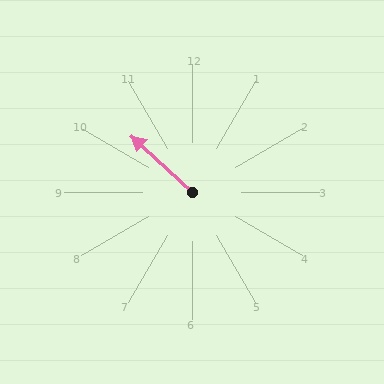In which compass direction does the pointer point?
Northwest.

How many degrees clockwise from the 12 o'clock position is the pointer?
Approximately 313 degrees.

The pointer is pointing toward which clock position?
Roughly 10 o'clock.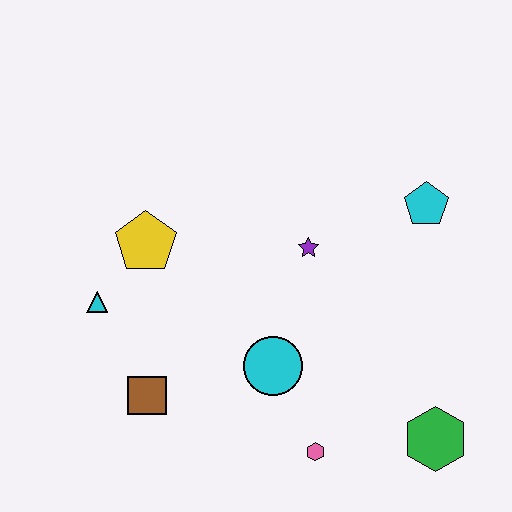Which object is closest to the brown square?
The cyan triangle is closest to the brown square.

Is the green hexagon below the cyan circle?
Yes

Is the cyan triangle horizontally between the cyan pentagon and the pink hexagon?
No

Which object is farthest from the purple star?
The green hexagon is farthest from the purple star.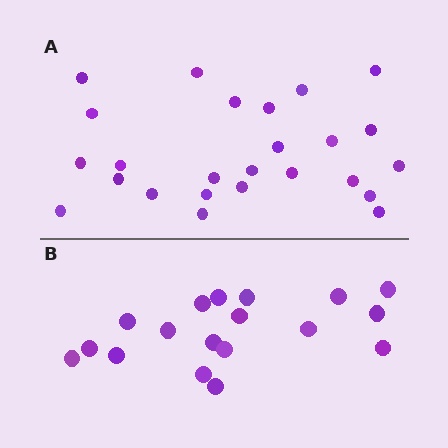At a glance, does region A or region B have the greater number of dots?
Region A (the top region) has more dots.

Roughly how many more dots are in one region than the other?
Region A has roughly 8 or so more dots than region B.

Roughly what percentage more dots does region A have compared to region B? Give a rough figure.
About 40% more.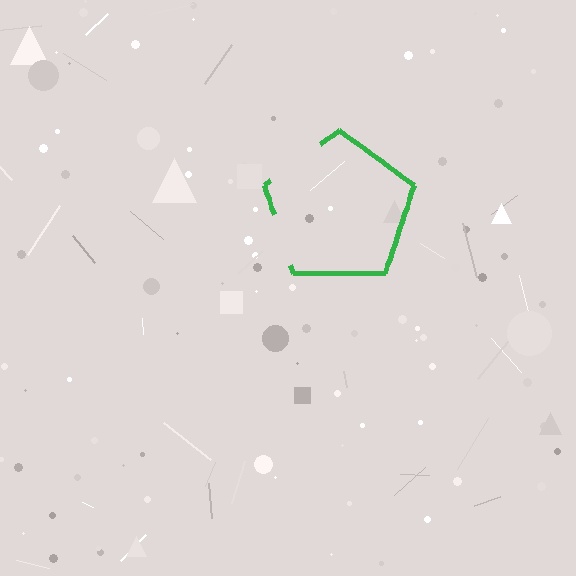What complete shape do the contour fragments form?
The contour fragments form a pentagon.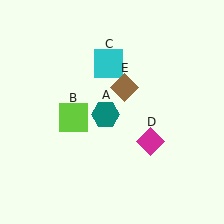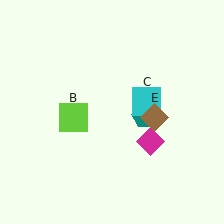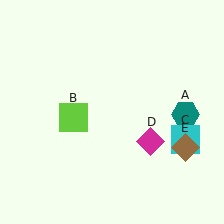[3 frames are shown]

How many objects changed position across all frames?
3 objects changed position: teal hexagon (object A), cyan square (object C), brown diamond (object E).